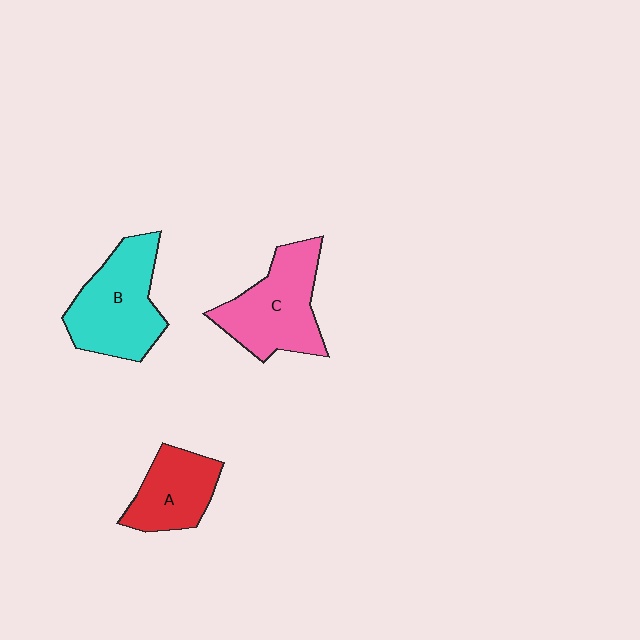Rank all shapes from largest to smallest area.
From largest to smallest: B (cyan), C (pink), A (red).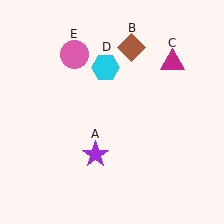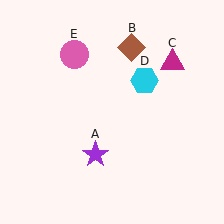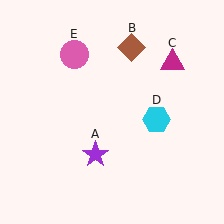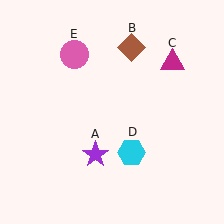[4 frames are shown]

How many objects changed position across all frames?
1 object changed position: cyan hexagon (object D).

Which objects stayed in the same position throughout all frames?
Purple star (object A) and brown diamond (object B) and magenta triangle (object C) and pink circle (object E) remained stationary.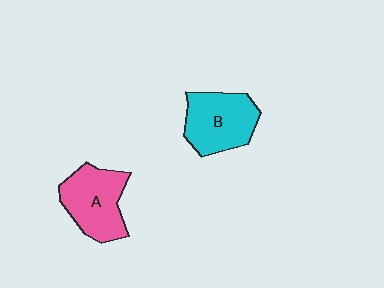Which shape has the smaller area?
Shape B (cyan).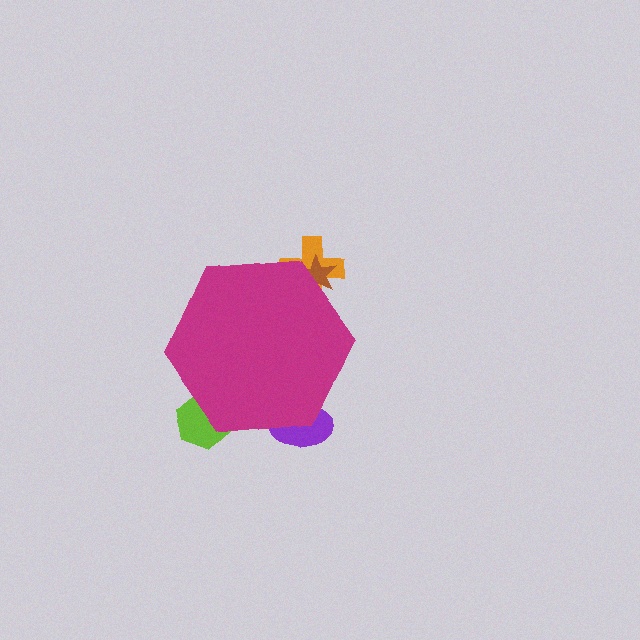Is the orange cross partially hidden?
Yes, the orange cross is partially hidden behind the magenta hexagon.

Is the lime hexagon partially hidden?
Yes, the lime hexagon is partially hidden behind the magenta hexagon.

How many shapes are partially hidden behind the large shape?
4 shapes are partially hidden.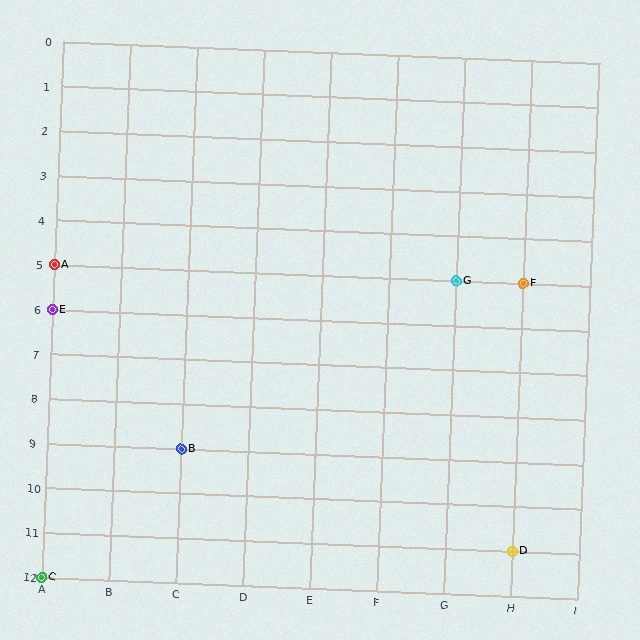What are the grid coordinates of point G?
Point G is at grid coordinates (G, 5).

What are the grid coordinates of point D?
Point D is at grid coordinates (H, 11).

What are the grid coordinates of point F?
Point F is at grid coordinates (H, 5).